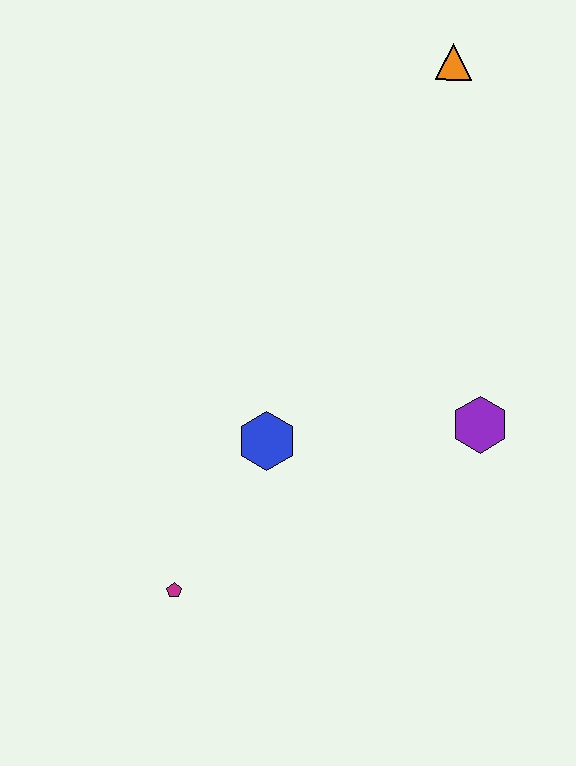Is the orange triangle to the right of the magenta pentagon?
Yes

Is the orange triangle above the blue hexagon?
Yes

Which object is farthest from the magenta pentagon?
The orange triangle is farthest from the magenta pentagon.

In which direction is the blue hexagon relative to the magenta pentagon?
The blue hexagon is above the magenta pentagon.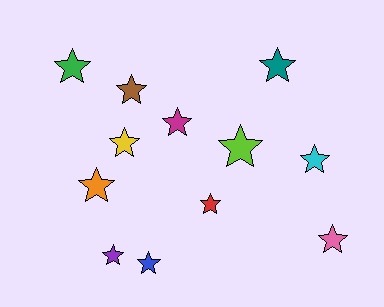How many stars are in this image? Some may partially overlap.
There are 12 stars.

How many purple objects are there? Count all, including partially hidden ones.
There is 1 purple object.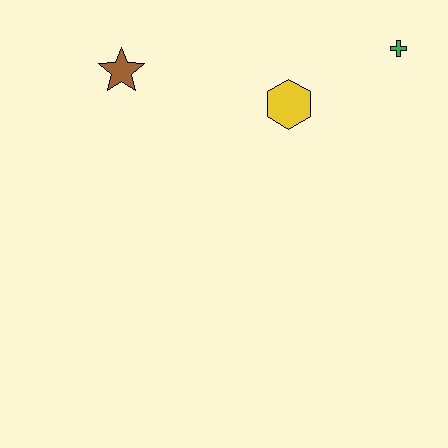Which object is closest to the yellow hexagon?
The green cross is closest to the yellow hexagon.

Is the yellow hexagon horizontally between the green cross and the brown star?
Yes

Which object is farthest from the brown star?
The green cross is farthest from the brown star.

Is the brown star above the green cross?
No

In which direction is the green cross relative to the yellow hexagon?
The green cross is to the right of the yellow hexagon.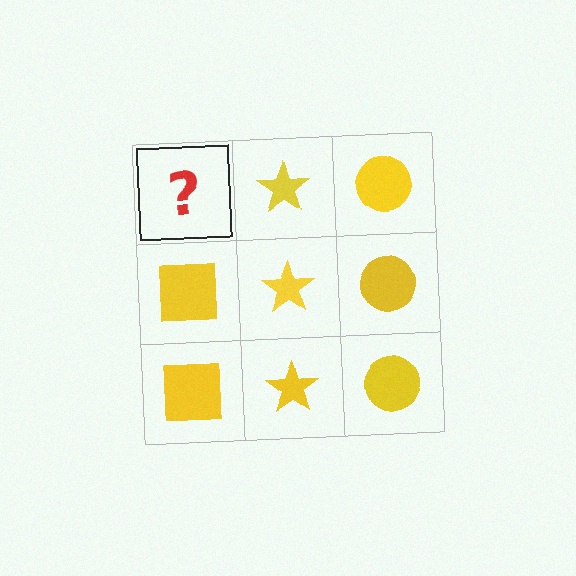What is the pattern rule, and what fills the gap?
The rule is that each column has a consistent shape. The gap should be filled with a yellow square.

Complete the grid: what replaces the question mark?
The question mark should be replaced with a yellow square.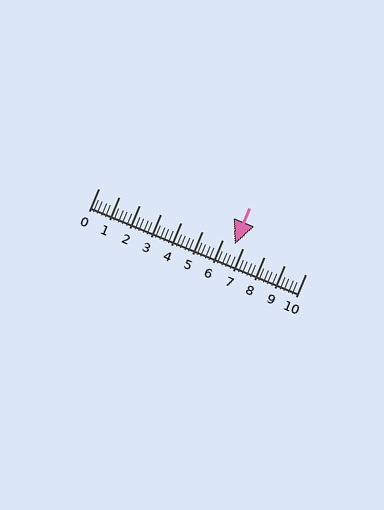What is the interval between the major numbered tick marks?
The major tick marks are spaced 1 units apart.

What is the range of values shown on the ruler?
The ruler shows values from 0 to 10.